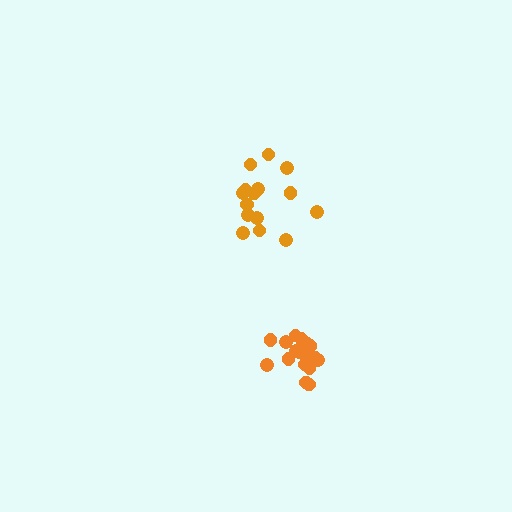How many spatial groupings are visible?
There are 2 spatial groupings.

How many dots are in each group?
Group 1: 15 dots, Group 2: 21 dots (36 total).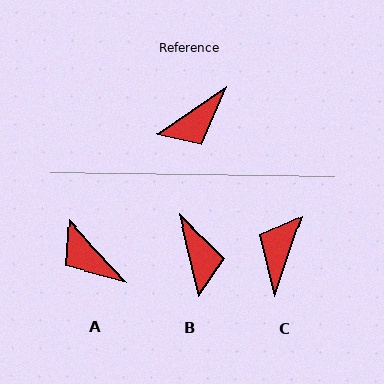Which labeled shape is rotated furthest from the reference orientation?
C, about 143 degrees away.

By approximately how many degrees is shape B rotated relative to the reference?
Approximately 69 degrees counter-clockwise.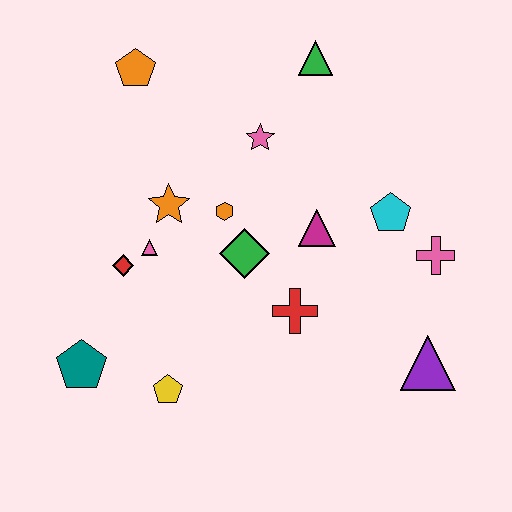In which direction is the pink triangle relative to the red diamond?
The pink triangle is to the right of the red diamond.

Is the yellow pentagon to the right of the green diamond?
No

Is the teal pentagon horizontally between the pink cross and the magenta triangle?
No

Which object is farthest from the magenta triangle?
The teal pentagon is farthest from the magenta triangle.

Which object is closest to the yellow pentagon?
The teal pentagon is closest to the yellow pentagon.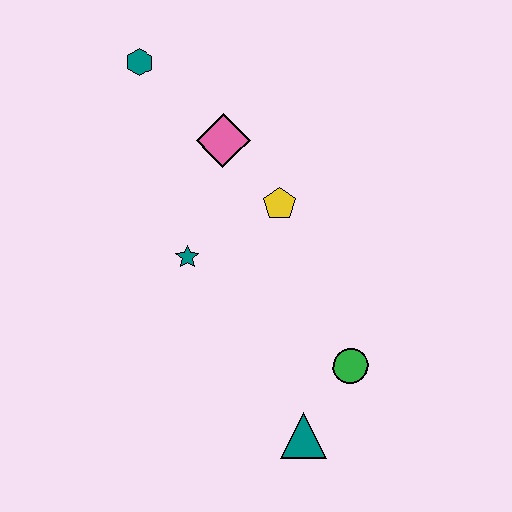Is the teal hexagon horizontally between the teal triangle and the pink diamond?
No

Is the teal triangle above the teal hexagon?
No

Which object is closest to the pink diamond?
The yellow pentagon is closest to the pink diamond.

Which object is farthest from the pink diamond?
The teal triangle is farthest from the pink diamond.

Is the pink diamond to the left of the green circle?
Yes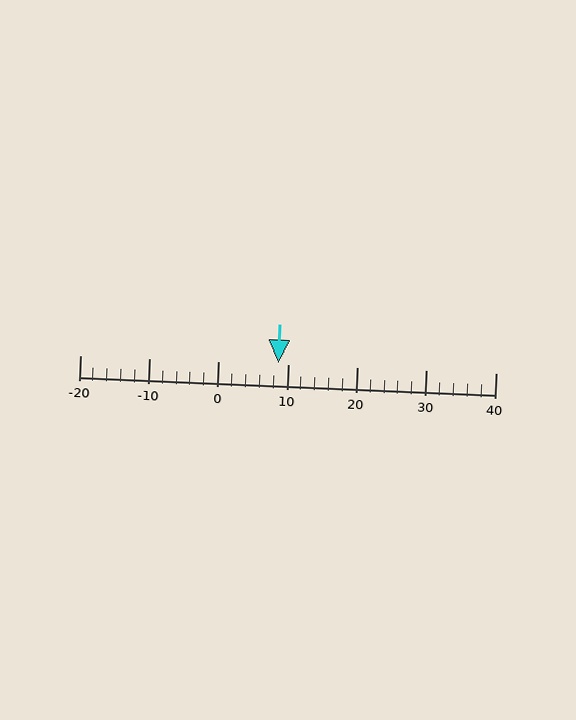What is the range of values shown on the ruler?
The ruler shows values from -20 to 40.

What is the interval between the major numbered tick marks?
The major tick marks are spaced 10 units apart.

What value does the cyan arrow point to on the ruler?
The cyan arrow points to approximately 9.